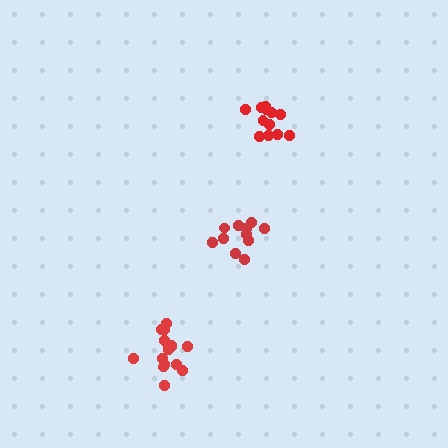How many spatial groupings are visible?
There are 3 spatial groupings.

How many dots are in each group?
Group 1: 12 dots, Group 2: 11 dots, Group 3: 16 dots (39 total).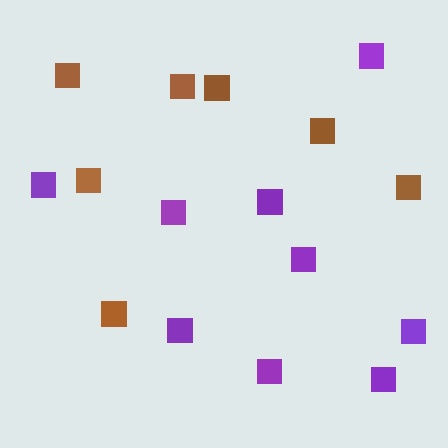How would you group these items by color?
There are 2 groups: one group of brown squares (7) and one group of purple squares (9).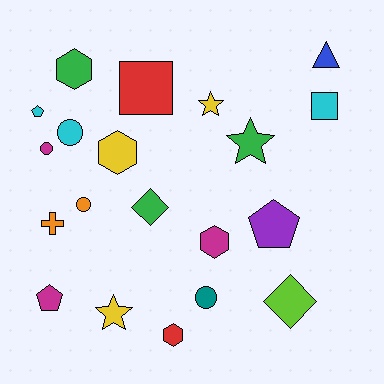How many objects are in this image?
There are 20 objects.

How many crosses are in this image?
There is 1 cross.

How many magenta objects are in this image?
There are 3 magenta objects.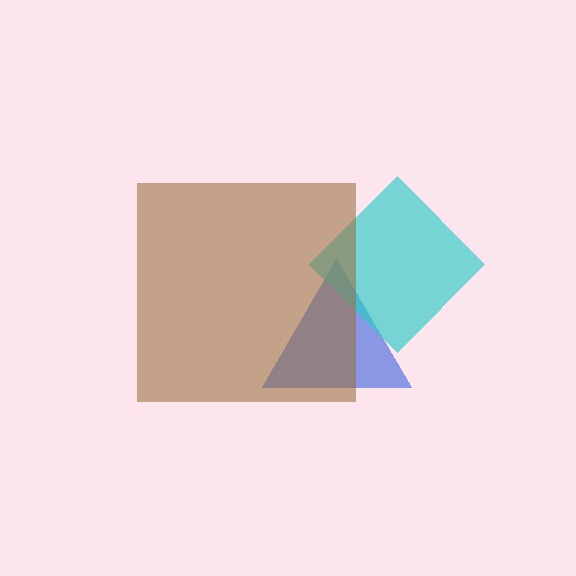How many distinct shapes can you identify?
There are 3 distinct shapes: a blue triangle, a cyan diamond, a brown square.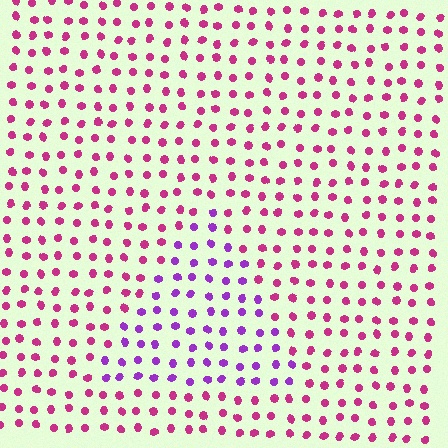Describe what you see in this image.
The image is filled with small magenta elements in a uniform arrangement. A triangle-shaped region is visible where the elements are tinted to a slightly different hue, forming a subtle color boundary.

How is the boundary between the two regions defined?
The boundary is defined purely by a slight shift in hue (about 43 degrees). Spacing, size, and orientation are identical on both sides.